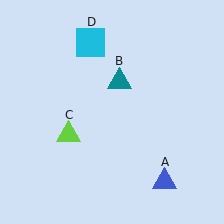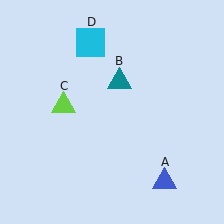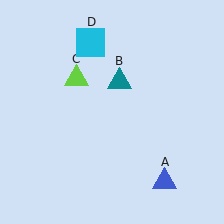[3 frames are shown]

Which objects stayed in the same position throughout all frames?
Blue triangle (object A) and teal triangle (object B) and cyan square (object D) remained stationary.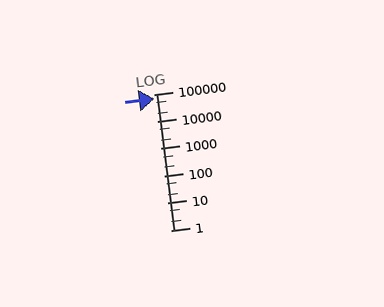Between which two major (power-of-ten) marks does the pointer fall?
The pointer is between 10000 and 100000.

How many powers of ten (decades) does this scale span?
The scale spans 5 decades, from 1 to 100000.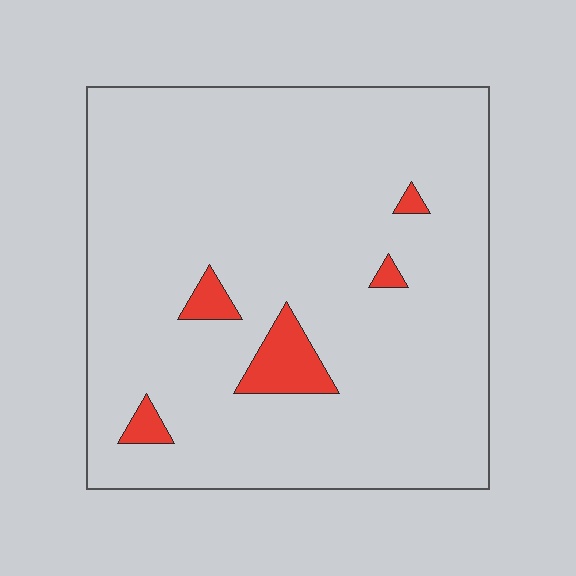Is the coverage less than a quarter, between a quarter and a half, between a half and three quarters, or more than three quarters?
Less than a quarter.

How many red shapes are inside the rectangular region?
5.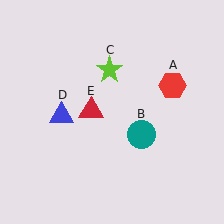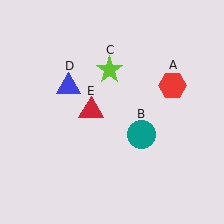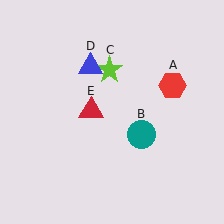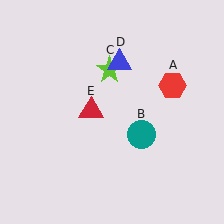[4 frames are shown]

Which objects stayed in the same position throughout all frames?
Red hexagon (object A) and teal circle (object B) and lime star (object C) and red triangle (object E) remained stationary.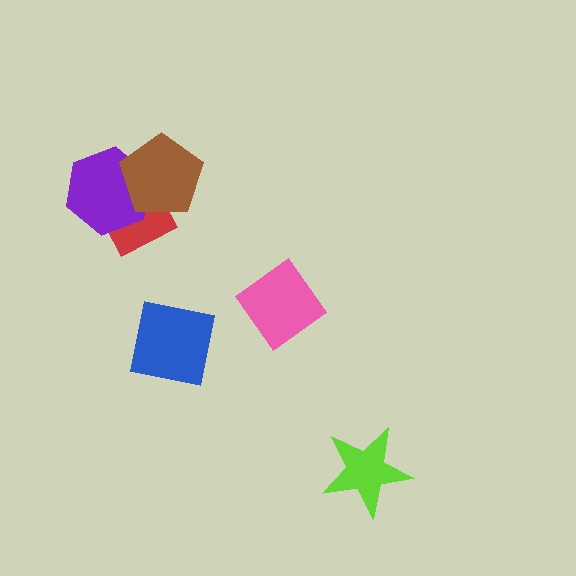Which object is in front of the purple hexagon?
The brown pentagon is in front of the purple hexagon.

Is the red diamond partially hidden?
Yes, it is partially covered by another shape.